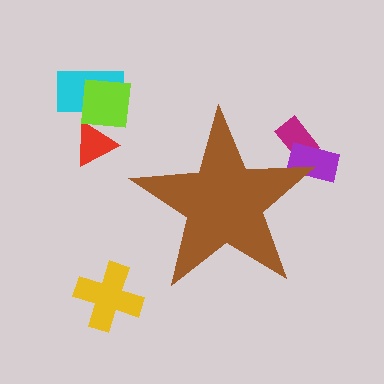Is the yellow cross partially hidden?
No, the yellow cross is fully visible.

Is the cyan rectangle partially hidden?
No, the cyan rectangle is fully visible.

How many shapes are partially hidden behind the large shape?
2 shapes are partially hidden.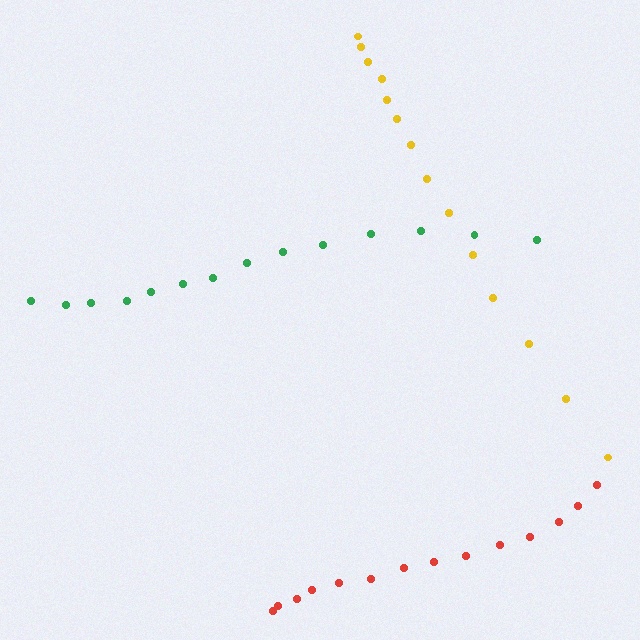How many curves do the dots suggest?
There are 3 distinct paths.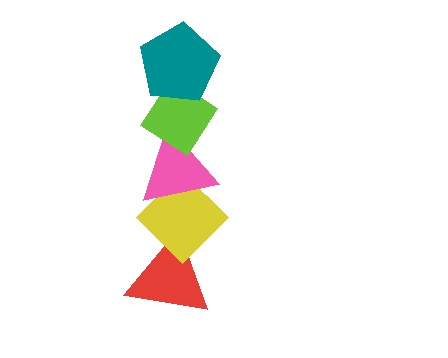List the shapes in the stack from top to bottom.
From top to bottom: the teal pentagon, the lime diamond, the pink triangle, the yellow diamond, the red triangle.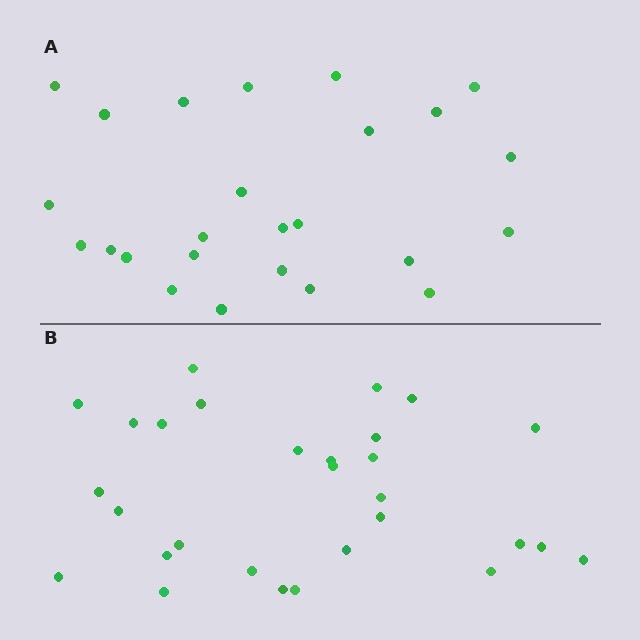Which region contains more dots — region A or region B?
Region B (the bottom region) has more dots.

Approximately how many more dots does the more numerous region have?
Region B has about 4 more dots than region A.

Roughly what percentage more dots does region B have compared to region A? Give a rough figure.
About 15% more.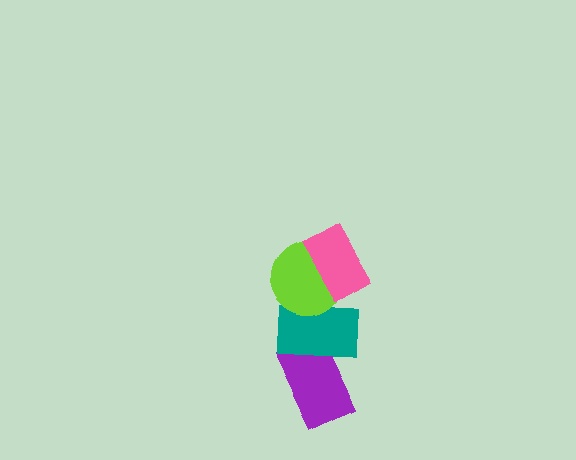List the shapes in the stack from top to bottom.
From top to bottom: the pink rectangle, the lime circle, the teal rectangle, the purple rectangle.